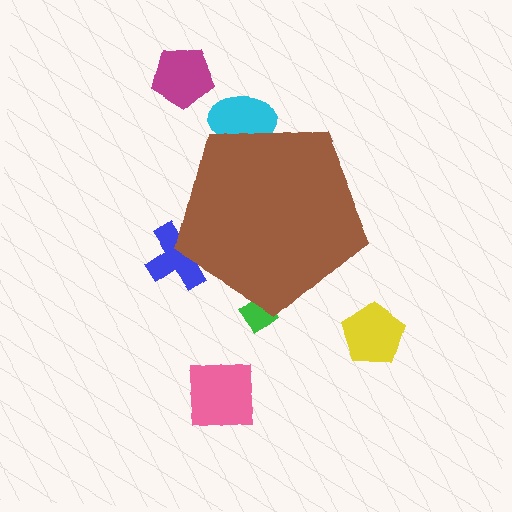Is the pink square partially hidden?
No, the pink square is fully visible.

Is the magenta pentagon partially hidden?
No, the magenta pentagon is fully visible.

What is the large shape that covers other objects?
A brown pentagon.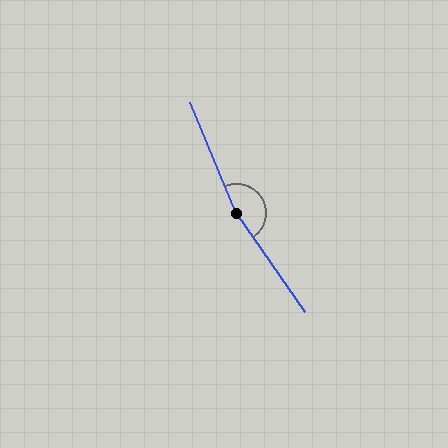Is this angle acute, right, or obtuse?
It is obtuse.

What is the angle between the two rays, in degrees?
Approximately 168 degrees.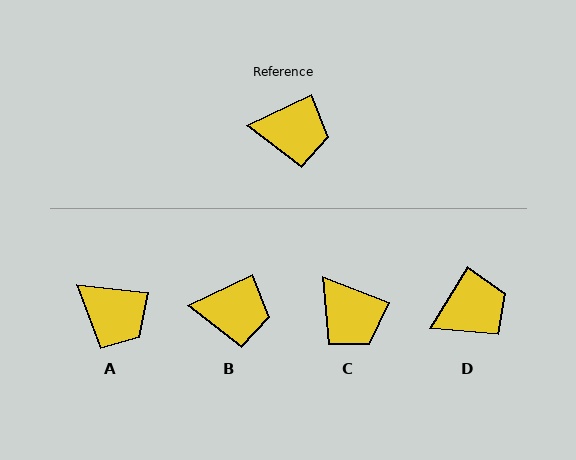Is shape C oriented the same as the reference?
No, it is off by about 47 degrees.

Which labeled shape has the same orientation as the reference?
B.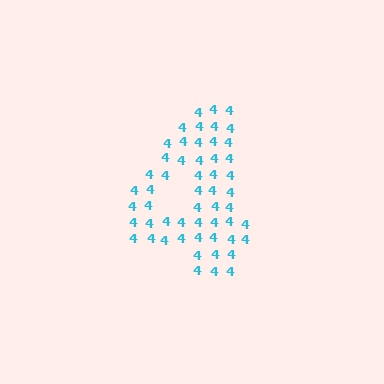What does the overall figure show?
The overall figure shows the digit 4.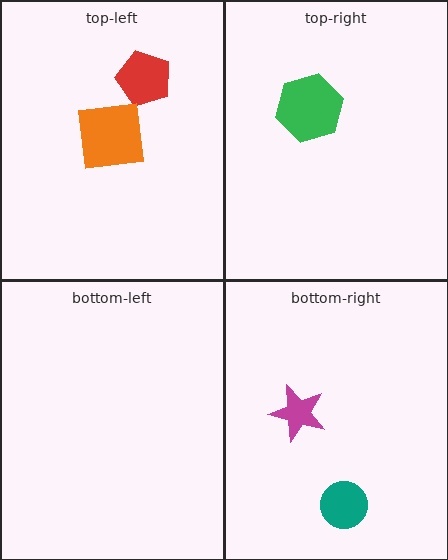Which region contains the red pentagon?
The top-left region.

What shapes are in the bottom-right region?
The magenta star, the teal circle.